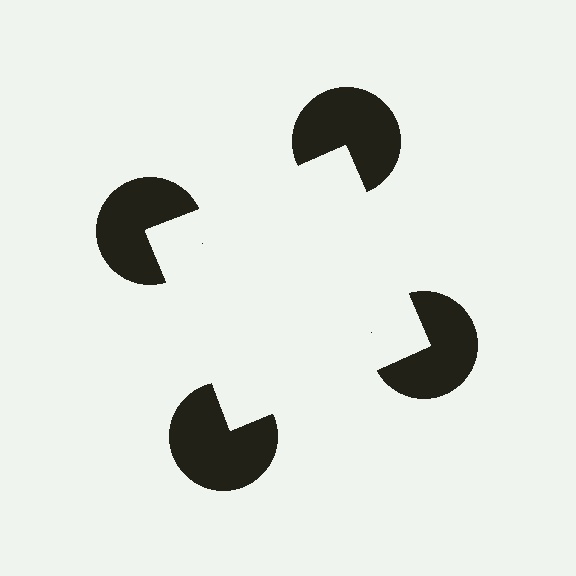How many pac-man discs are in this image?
There are 4 — one at each vertex of the illusory square.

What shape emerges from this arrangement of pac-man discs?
An illusory square — its edges are inferred from the aligned wedge cuts in the pac-man discs, not physically drawn.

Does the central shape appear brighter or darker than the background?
It typically appears slightly brighter than the background, even though no actual brightness change is drawn.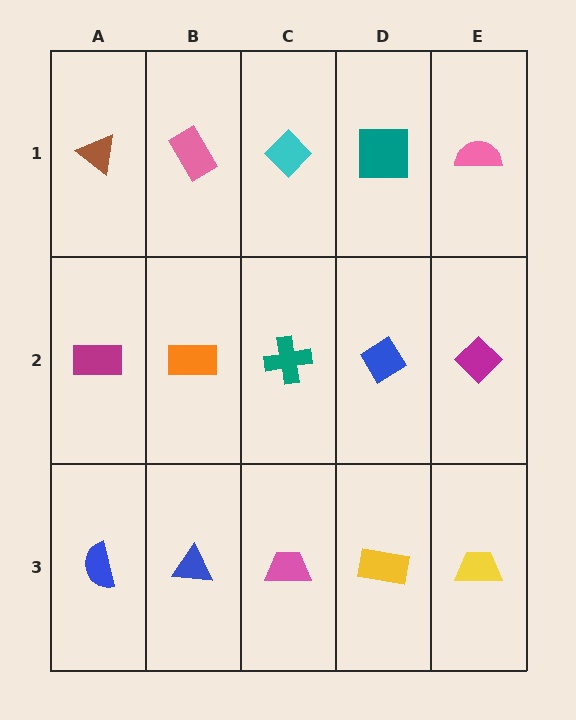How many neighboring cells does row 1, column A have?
2.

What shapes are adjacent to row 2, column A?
A brown triangle (row 1, column A), a blue semicircle (row 3, column A), an orange rectangle (row 2, column B).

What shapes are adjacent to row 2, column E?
A pink semicircle (row 1, column E), a yellow trapezoid (row 3, column E), a blue diamond (row 2, column D).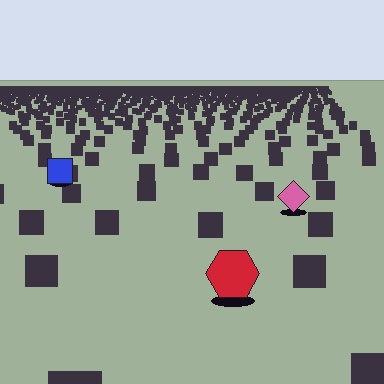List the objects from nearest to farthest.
From nearest to farthest: the red hexagon, the pink diamond, the blue square.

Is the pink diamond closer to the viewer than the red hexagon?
No. The red hexagon is closer — you can tell from the texture gradient: the ground texture is coarser near it.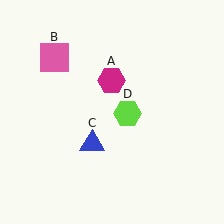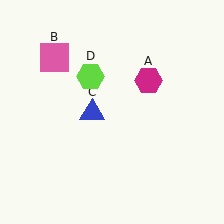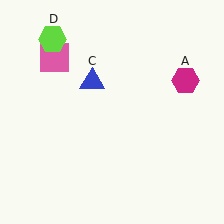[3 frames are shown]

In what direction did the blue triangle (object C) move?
The blue triangle (object C) moved up.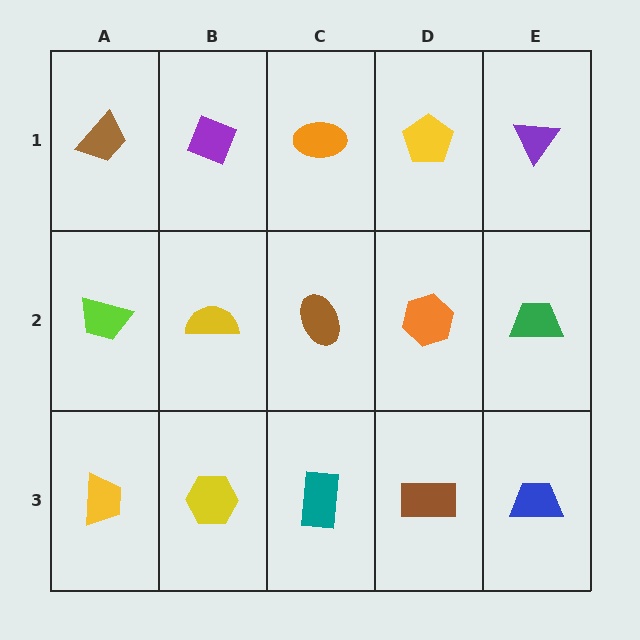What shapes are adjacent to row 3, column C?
A brown ellipse (row 2, column C), a yellow hexagon (row 3, column B), a brown rectangle (row 3, column D).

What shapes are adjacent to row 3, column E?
A green trapezoid (row 2, column E), a brown rectangle (row 3, column D).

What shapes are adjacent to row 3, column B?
A yellow semicircle (row 2, column B), a yellow trapezoid (row 3, column A), a teal rectangle (row 3, column C).